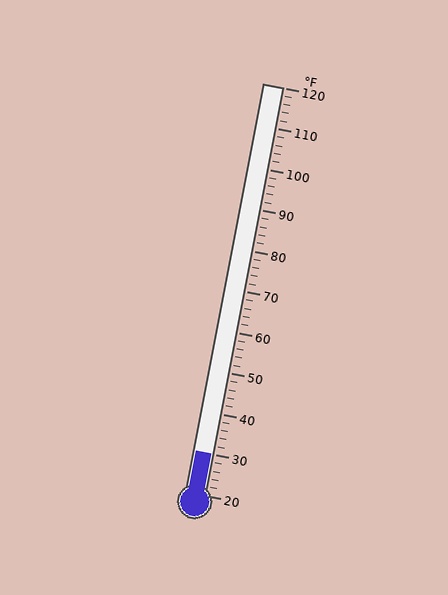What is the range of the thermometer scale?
The thermometer scale ranges from 20°F to 120°F.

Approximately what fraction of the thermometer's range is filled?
The thermometer is filled to approximately 10% of its range.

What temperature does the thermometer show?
The thermometer shows approximately 30°F.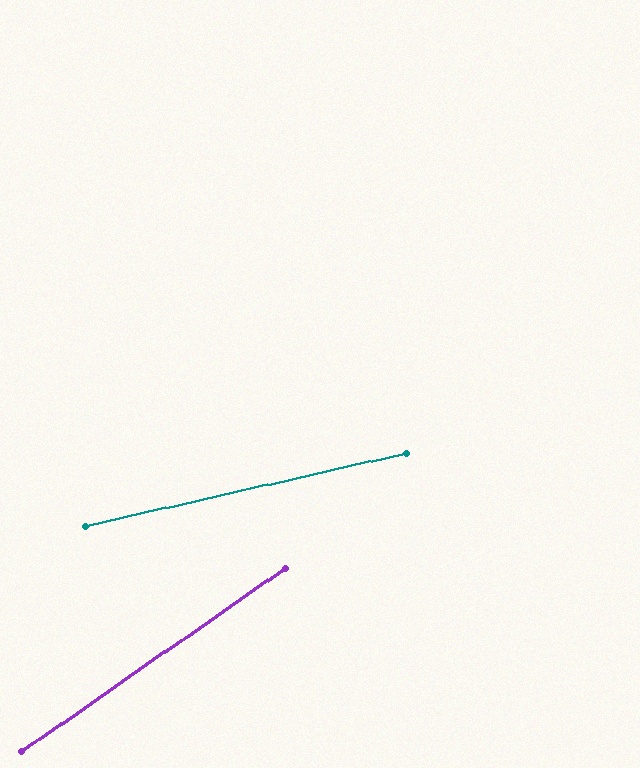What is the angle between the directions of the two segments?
Approximately 22 degrees.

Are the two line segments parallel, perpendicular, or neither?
Neither parallel nor perpendicular — they differ by about 22°.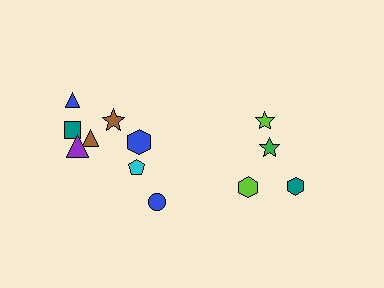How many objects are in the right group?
There are 4 objects.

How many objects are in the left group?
There are 8 objects.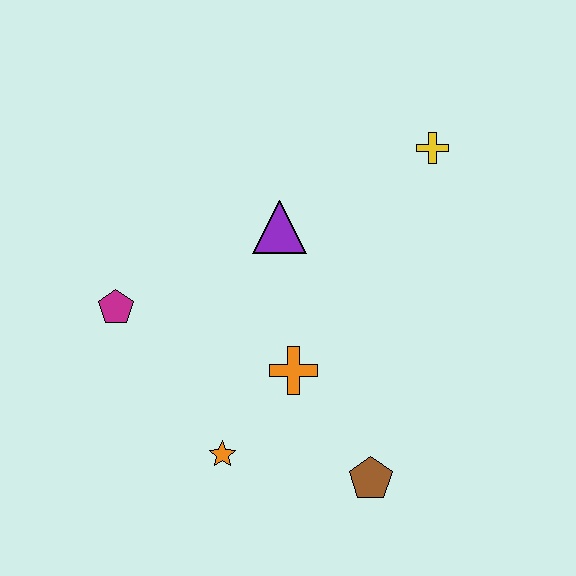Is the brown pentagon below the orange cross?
Yes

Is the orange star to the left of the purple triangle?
Yes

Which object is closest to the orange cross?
The orange star is closest to the orange cross.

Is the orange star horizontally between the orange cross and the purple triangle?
No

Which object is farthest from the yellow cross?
The orange star is farthest from the yellow cross.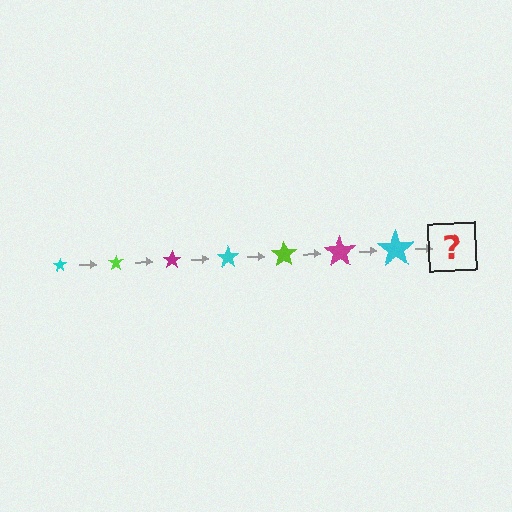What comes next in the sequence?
The next element should be a lime star, larger than the previous one.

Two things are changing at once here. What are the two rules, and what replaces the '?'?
The two rules are that the star grows larger each step and the color cycles through cyan, lime, and magenta. The '?' should be a lime star, larger than the previous one.